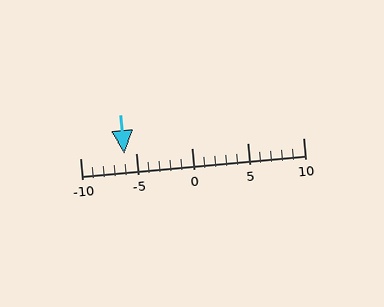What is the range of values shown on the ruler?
The ruler shows values from -10 to 10.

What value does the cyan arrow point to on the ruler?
The cyan arrow points to approximately -6.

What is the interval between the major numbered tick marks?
The major tick marks are spaced 5 units apart.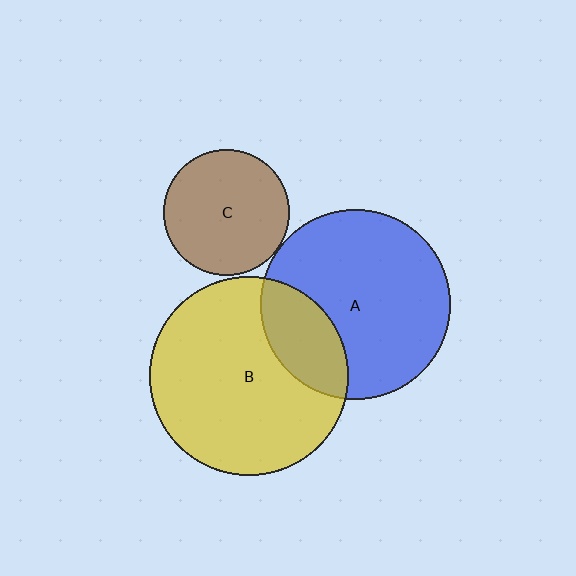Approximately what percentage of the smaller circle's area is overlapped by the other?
Approximately 25%.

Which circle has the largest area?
Circle B (yellow).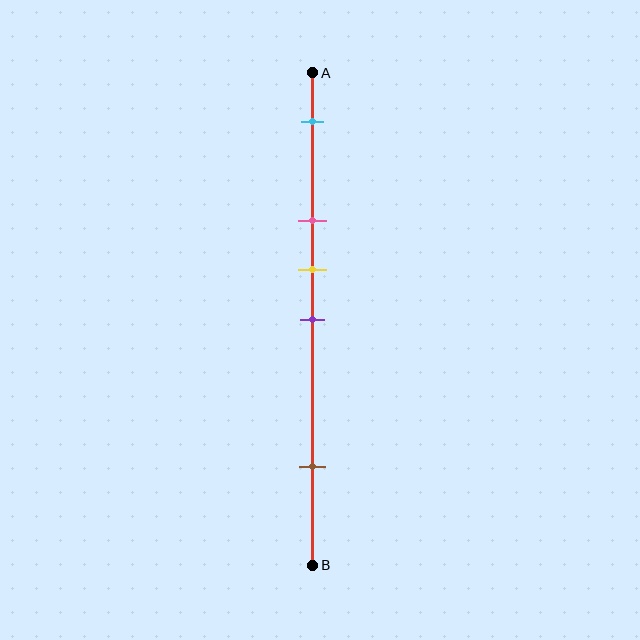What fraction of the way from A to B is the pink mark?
The pink mark is approximately 30% (0.3) of the way from A to B.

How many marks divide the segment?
There are 5 marks dividing the segment.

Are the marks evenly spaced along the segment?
No, the marks are not evenly spaced.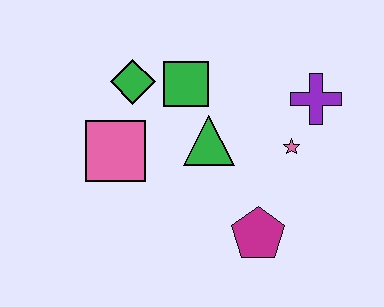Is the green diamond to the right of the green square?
No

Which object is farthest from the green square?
The magenta pentagon is farthest from the green square.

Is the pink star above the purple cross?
No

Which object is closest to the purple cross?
The pink star is closest to the purple cross.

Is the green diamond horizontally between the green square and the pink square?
Yes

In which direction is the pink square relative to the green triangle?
The pink square is to the left of the green triangle.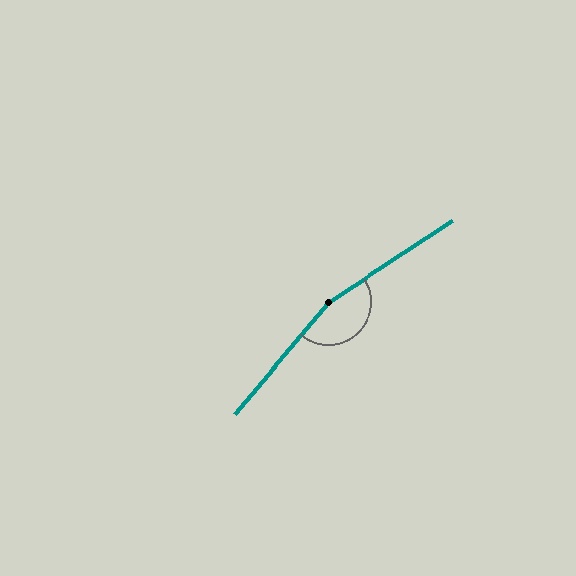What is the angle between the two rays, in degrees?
Approximately 163 degrees.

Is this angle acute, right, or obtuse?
It is obtuse.